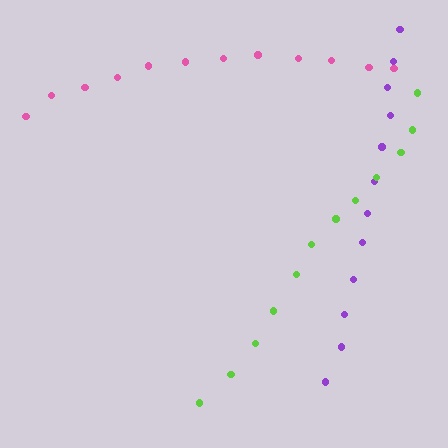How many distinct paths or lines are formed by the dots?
There are 3 distinct paths.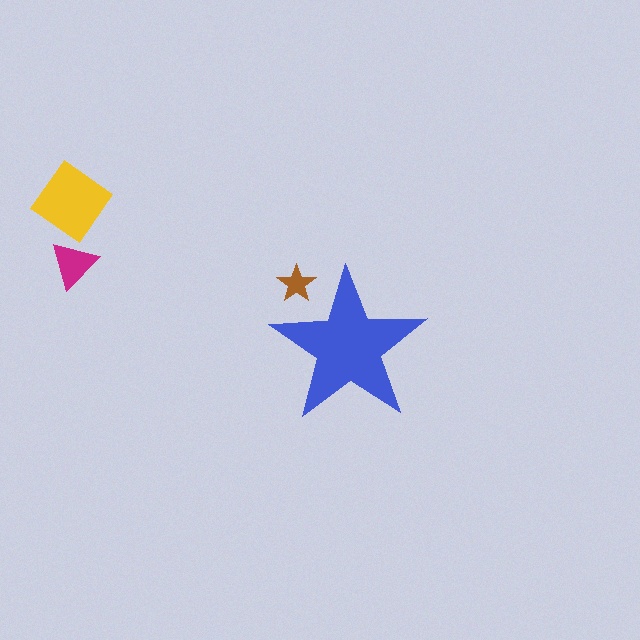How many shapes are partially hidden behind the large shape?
1 shape is partially hidden.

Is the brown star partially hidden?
Yes, the brown star is partially hidden behind the blue star.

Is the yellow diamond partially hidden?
No, the yellow diamond is fully visible.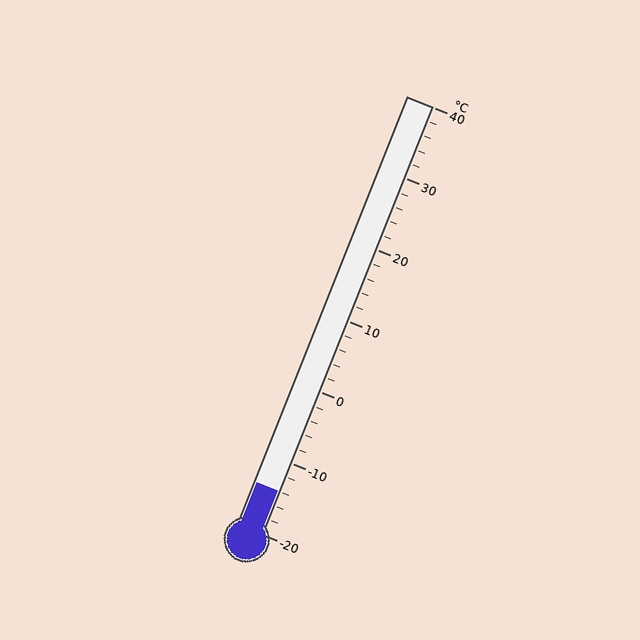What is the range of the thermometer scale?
The thermometer scale ranges from -20°C to 40°C.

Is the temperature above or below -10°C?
The temperature is below -10°C.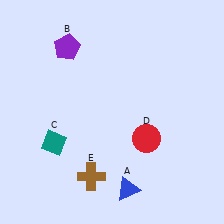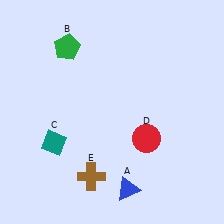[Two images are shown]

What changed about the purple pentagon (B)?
In Image 1, B is purple. In Image 2, it changed to green.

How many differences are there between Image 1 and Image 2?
There is 1 difference between the two images.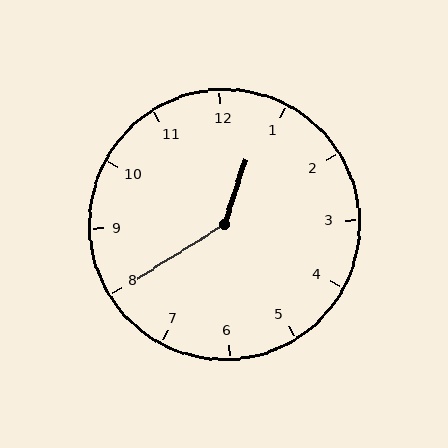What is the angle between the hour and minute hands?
Approximately 140 degrees.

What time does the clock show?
12:40.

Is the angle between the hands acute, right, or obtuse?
It is obtuse.